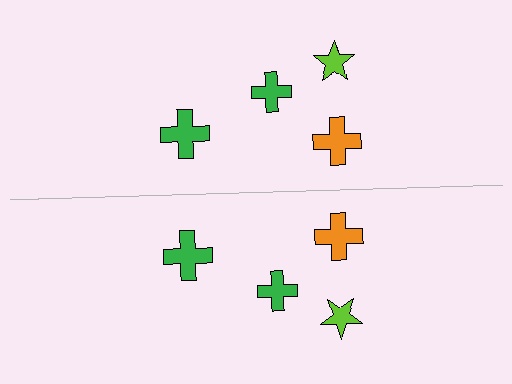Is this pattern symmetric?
Yes, this pattern has bilateral (reflection) symmetry.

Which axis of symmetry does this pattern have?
The pattern has a horizontal axis of symmetry running through the center of the image.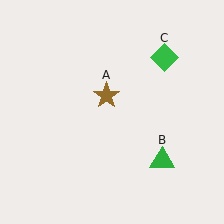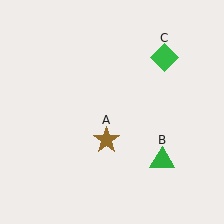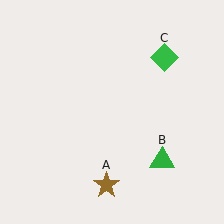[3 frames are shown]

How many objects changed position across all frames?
1 object changed position: brown star (object A).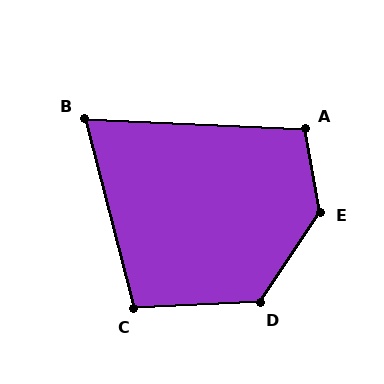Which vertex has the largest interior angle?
E, at approximately 136 degrees.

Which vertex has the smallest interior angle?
B, at approximately 73 degrees.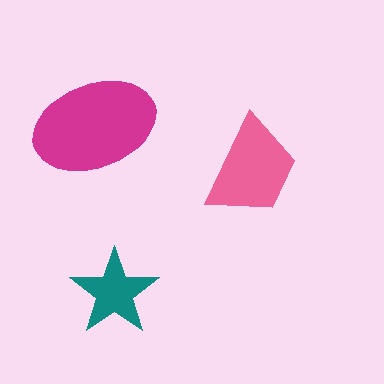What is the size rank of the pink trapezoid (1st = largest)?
2nd.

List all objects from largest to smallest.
The magenta ellipse, the pink trapezoid, the teal star.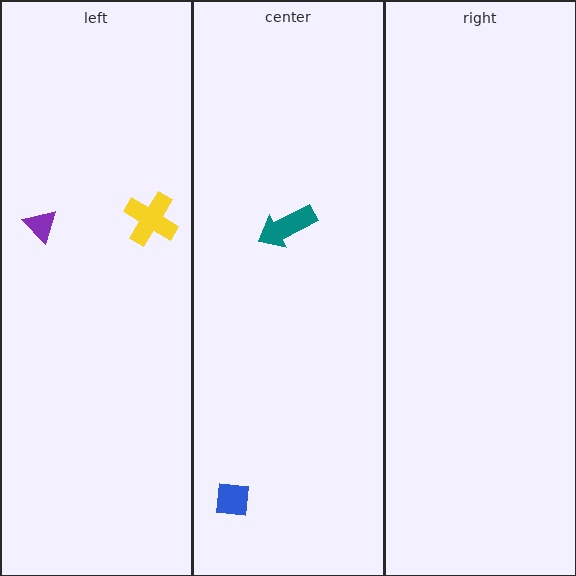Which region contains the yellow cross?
The left region.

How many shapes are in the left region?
2.